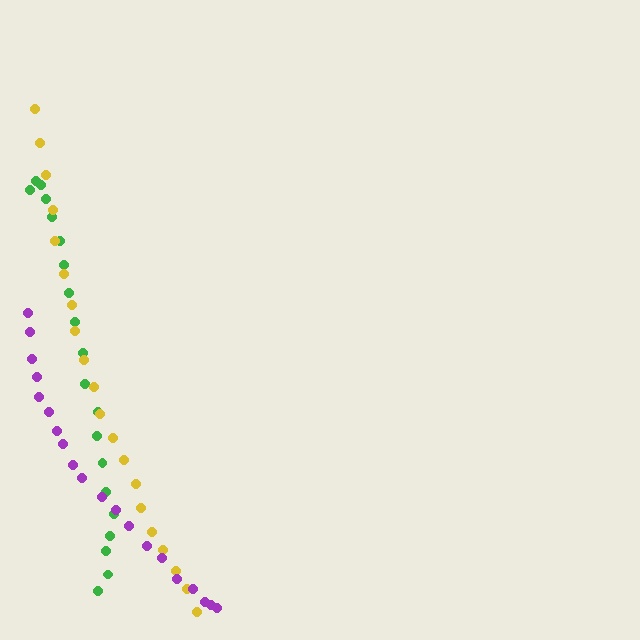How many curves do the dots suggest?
There are 3 distinct paths.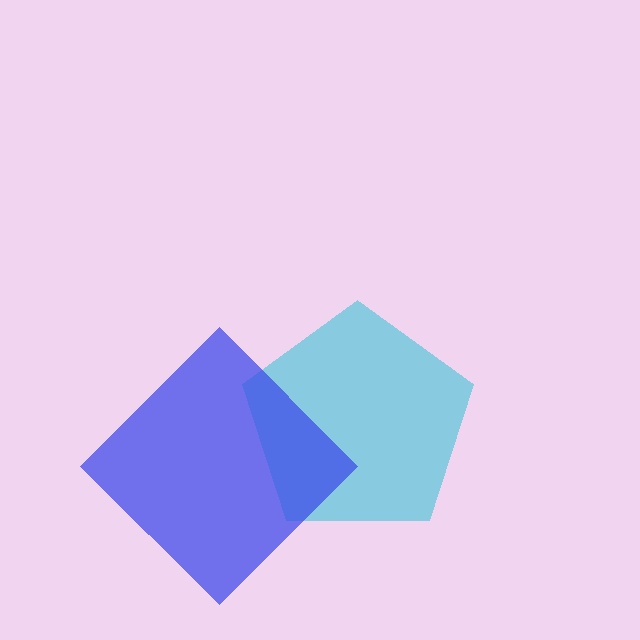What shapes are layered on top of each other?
The layered shapes are: a cyan pentagon, a blue diamond.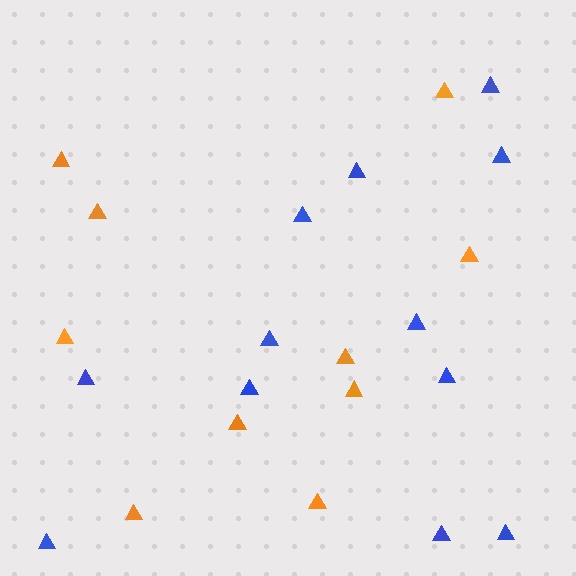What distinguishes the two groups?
There are 2 groups: one group of blue triangles (12) and one group of orange triangles (10).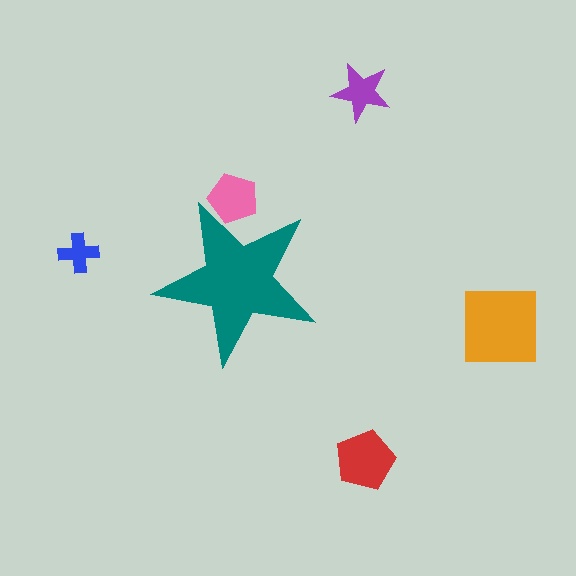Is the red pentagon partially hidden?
No, the red pentagon is fully visible.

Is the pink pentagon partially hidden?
Yes, the pink pentagon is partially hidden behind the teal star.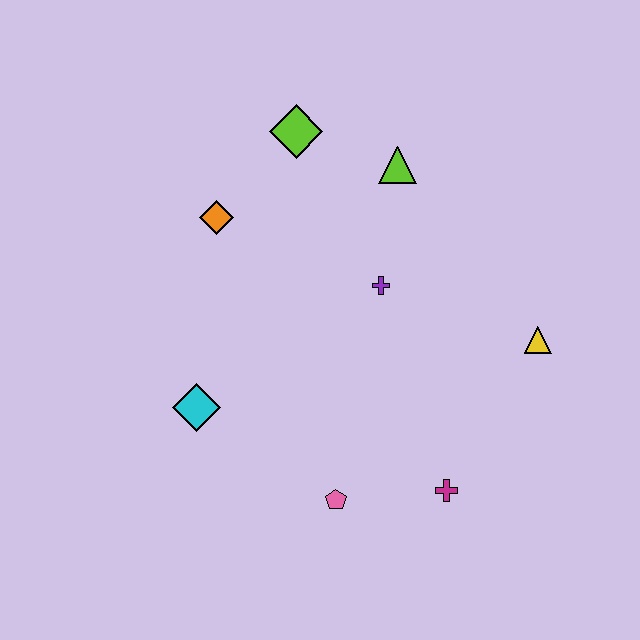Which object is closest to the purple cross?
The lime triangle is closest to the purple cross.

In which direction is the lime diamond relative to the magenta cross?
The lime diamond is above the magenta cross.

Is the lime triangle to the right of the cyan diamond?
Yes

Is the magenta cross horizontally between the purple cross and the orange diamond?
No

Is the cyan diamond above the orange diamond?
No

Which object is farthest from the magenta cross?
The lime diamond is farthest from the magenta cross.